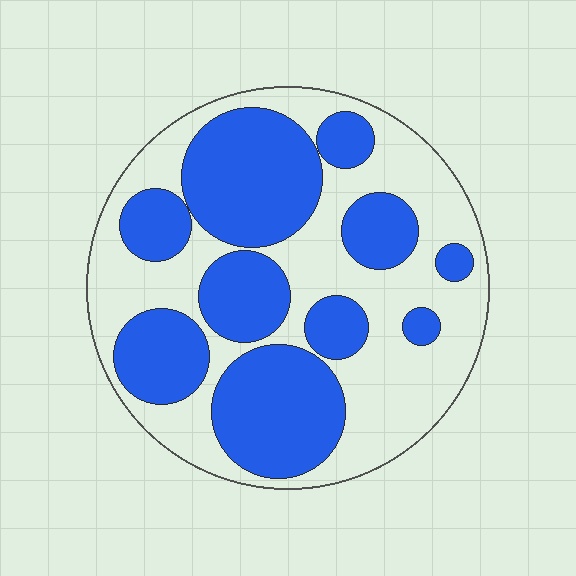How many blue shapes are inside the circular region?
10.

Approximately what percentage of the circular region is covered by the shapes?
Approximately 50%.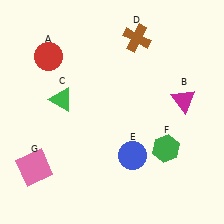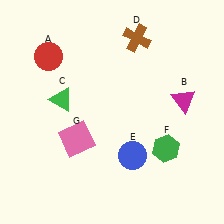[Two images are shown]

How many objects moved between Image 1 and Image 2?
1 object moved between the two images.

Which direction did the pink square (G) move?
The pink square (G) moved right.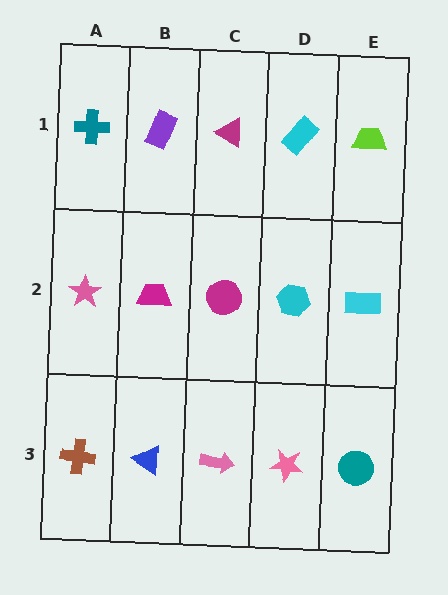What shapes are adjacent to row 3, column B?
A magenta trapezoid (row 2, column B), a brown cross (row 3, column A), a pink arrow (row 3, column C).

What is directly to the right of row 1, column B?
A magenta triangle.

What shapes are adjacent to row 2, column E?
A lime trapezoid (row 1, column E), a teal circle (row 3, column E), a cyan hexagon (row 2, column D).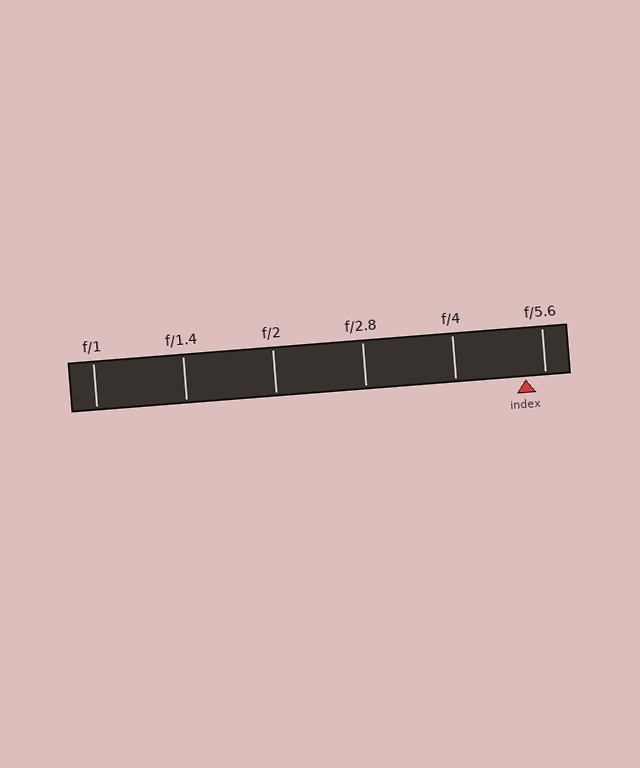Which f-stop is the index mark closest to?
The index mark is closest to f/5.6.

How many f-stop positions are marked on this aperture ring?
There are 6 f-stop positions marked.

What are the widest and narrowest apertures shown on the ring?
The widest aperture shown is f/1 and the narrowest is f/5.6.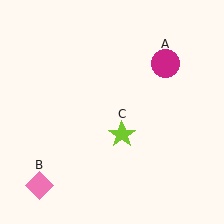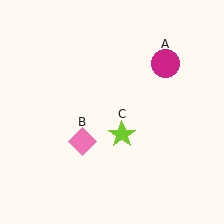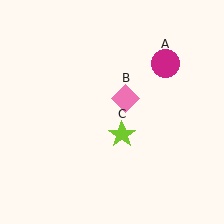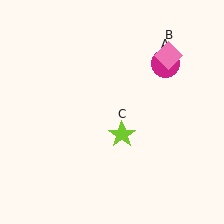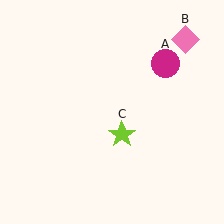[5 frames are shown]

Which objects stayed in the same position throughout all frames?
Magenta circle (object A) and lime star (object C) remained stationary.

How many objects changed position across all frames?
1 object changed position: pink diamond (object B).